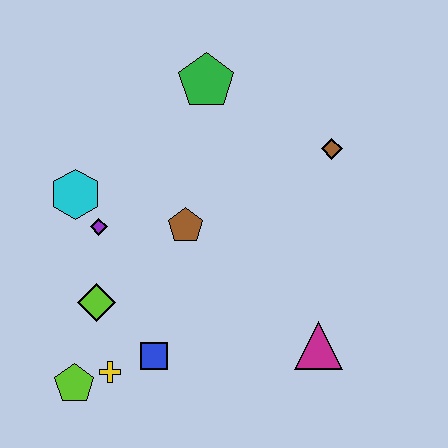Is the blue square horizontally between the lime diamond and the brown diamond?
Yes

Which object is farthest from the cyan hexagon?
The magenta triangle is farthest from the cyan hexagon.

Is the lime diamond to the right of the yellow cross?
No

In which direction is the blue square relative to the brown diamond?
The blue square is below the brown diamond.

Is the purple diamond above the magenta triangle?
Yes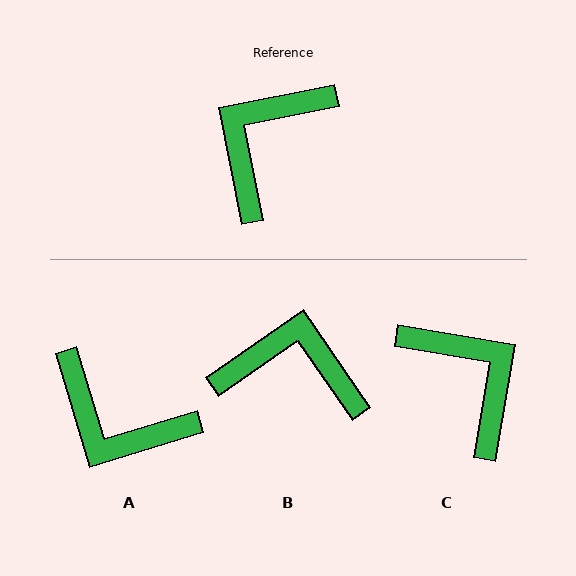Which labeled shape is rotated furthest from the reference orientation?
C, about 111 degrees away.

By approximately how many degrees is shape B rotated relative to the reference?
Approximately 67 degrees clockwise.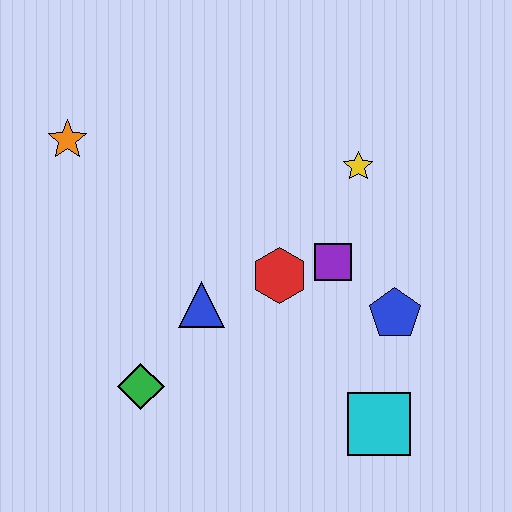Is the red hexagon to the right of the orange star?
Yes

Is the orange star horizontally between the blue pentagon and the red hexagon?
No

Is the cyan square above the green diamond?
No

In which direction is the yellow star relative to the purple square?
The yellow star is above the purple square.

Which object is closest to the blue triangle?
The red hexagon is closest to the blue triangle.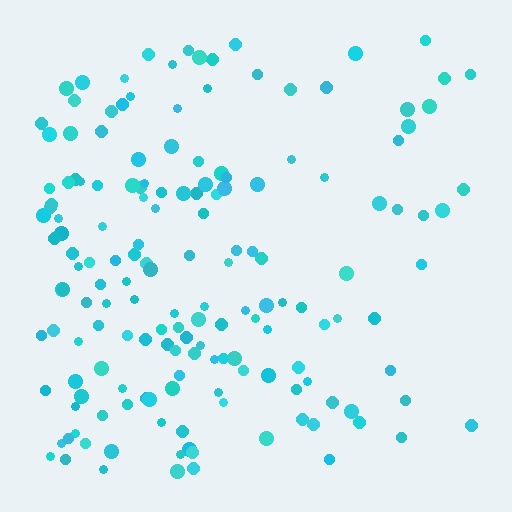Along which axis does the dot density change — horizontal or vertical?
Horizontal.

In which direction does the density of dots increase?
From right to left, with the left side densest.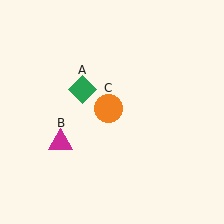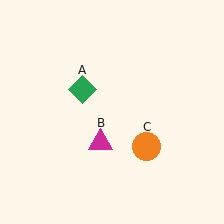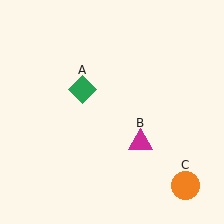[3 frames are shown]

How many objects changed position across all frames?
2 objects changed position: magenta triangle (object B), orange circle (object C).